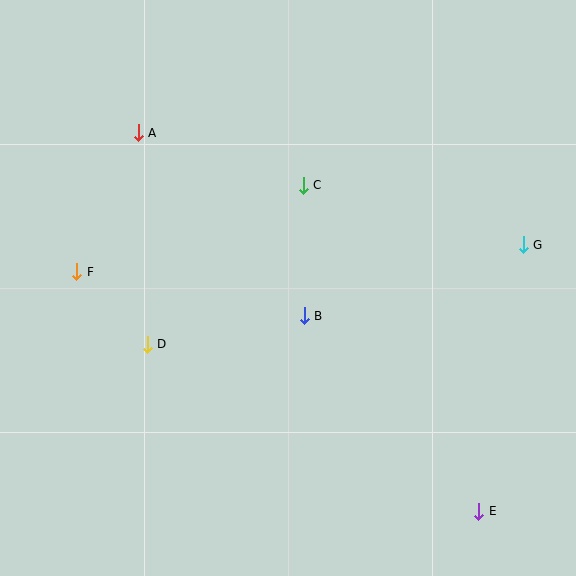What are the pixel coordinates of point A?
Point A is at (138, 133).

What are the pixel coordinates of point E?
Point E is at (479, 511).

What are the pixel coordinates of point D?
Point D is at (147, 344).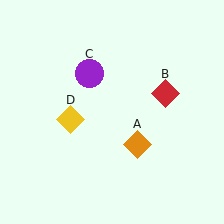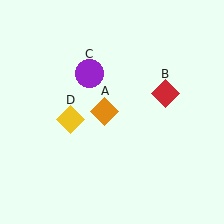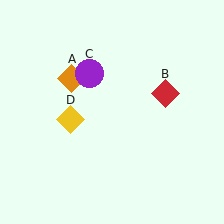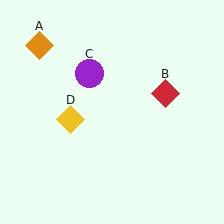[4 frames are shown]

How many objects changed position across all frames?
1 object changed position: orange diamond (object A).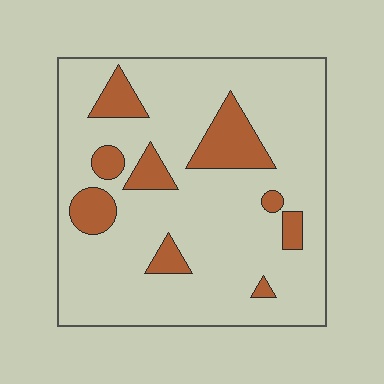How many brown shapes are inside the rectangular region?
9.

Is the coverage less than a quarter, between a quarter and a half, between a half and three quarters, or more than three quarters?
Less than a quarter.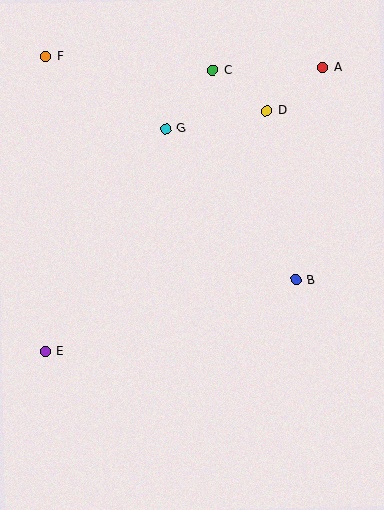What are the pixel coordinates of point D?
Point D is at (267, 111).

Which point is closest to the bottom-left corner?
Point E is closest to the bottom-left corner.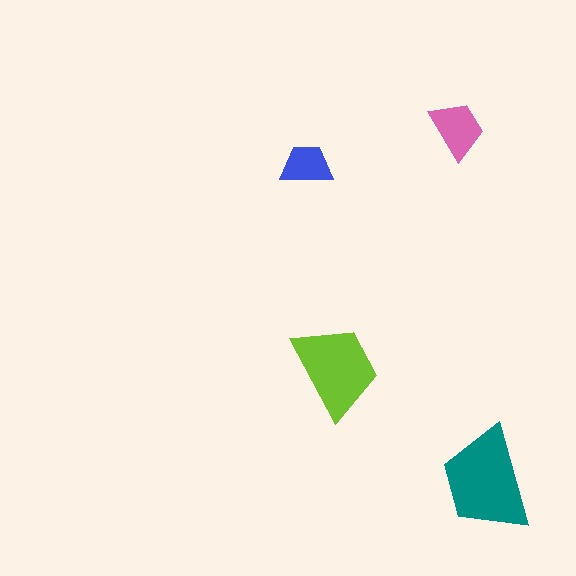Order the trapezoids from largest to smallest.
the teal one, the lime one, the pink one, the blue one.